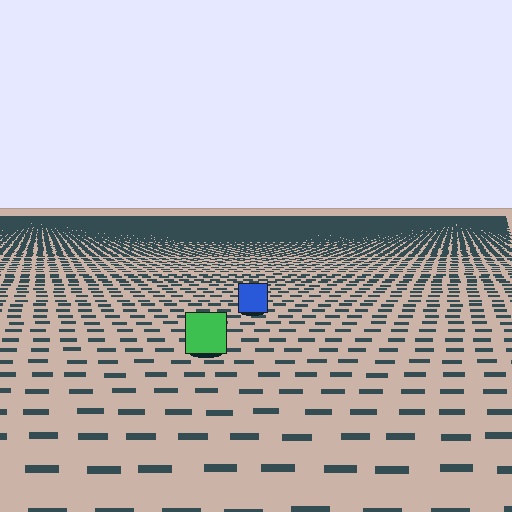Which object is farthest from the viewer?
The blue square is farthest from the viewer. It appears smaller and the ground texture around it is denser.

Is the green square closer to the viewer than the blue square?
Yes. The green square is closer — you can tell from the texture gradient: the ground texture is coarser near it.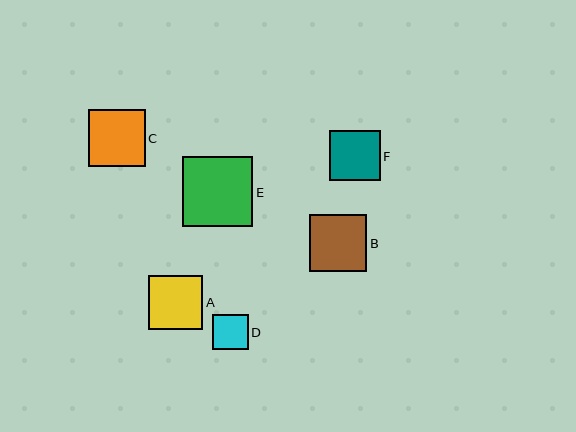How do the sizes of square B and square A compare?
Square B and square A are approximately the same size.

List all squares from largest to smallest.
From largest to smallest: E, C, B, A, F, D.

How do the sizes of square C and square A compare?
Square C and square A are approximately the same size.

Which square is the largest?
Square E is the largest with a size of approximately 70 pixels.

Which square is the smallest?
Square D is the smallest with a size of approximately 35 pixels.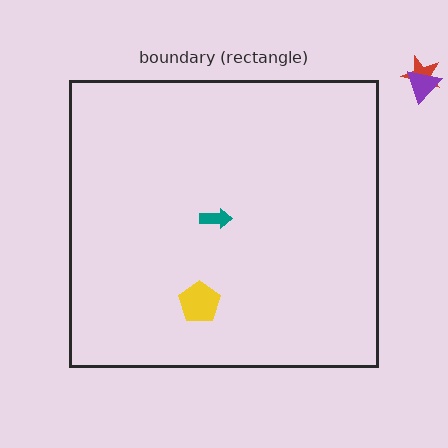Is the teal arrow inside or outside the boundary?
Inside.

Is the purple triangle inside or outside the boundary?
Outside.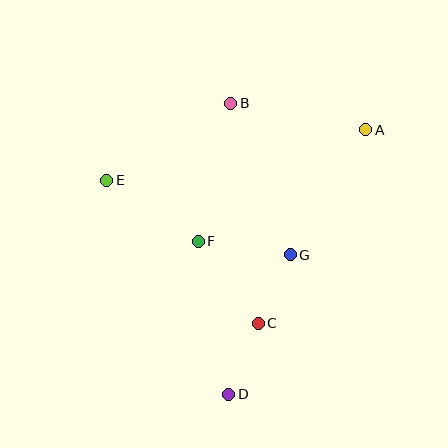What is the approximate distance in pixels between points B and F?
The distance between B and F is approximately 142 pixels.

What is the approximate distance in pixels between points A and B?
The distance between A and B is approximately 138 pixels.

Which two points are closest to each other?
Points C and G are closest to each other.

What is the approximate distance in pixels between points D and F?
The distance between D and F is approximately 156 pixels.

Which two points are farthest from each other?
Points A and D are farthest from each other.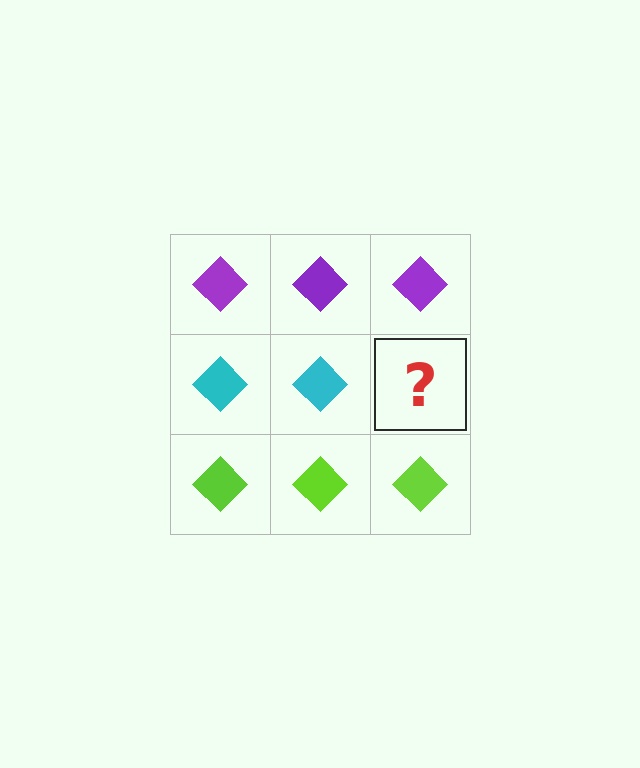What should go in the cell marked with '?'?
The missing cell should contain a cyan diamond.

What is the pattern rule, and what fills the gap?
The rule is that each row has a consistent color. The gap should be filled with a cyan diamond.